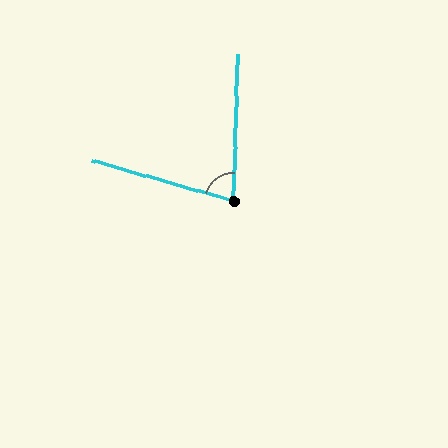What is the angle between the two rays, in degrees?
Approximately 76 degrees.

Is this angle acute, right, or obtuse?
It is acute.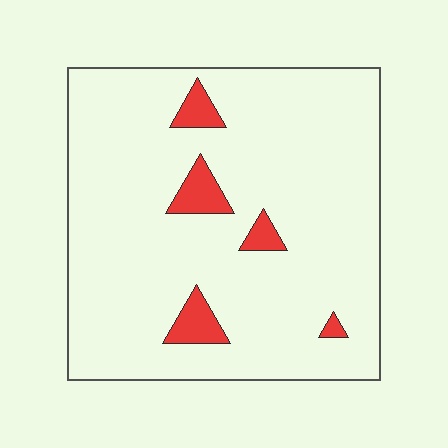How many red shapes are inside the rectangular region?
5.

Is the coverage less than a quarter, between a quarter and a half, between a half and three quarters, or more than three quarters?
Less than a quarter.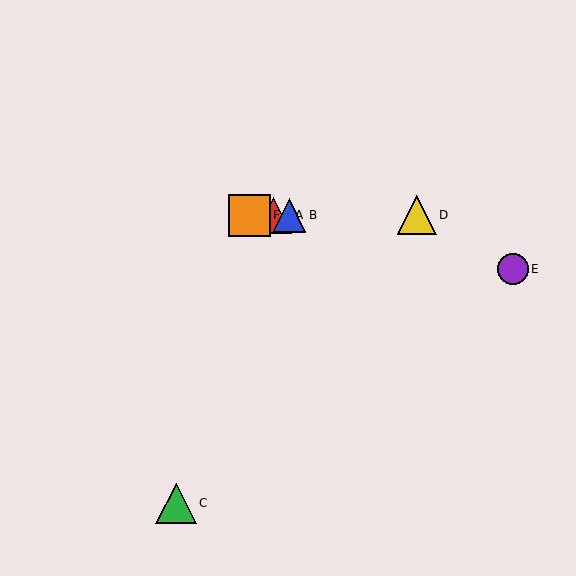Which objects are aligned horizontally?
Objects A, B, D, F are aligned horizontally.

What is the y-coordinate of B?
Object B is at y≈215.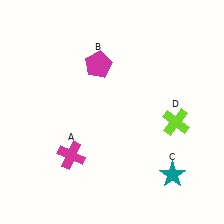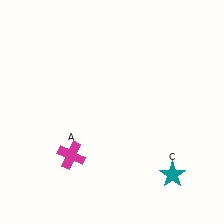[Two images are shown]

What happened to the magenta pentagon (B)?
The magenta pentagon (B) was removed in Image 2. It was in the top-left area of Image 1.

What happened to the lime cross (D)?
The lime cross (D) was removed in Image 2. It was in the bottom-right area of Image 1.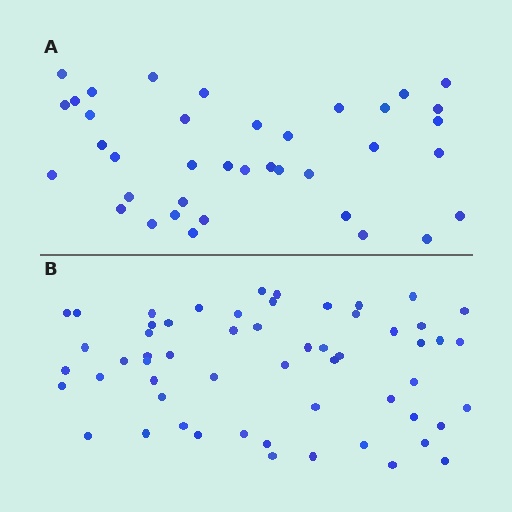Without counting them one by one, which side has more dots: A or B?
Region B (the bottom region) has more dots.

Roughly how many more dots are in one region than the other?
Region B has approximately 20 more dots than region A.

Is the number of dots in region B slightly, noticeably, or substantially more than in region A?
Region B has substantially more. The ratio is roughly 1.5 to 1.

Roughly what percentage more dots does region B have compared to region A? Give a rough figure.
About 50% more.